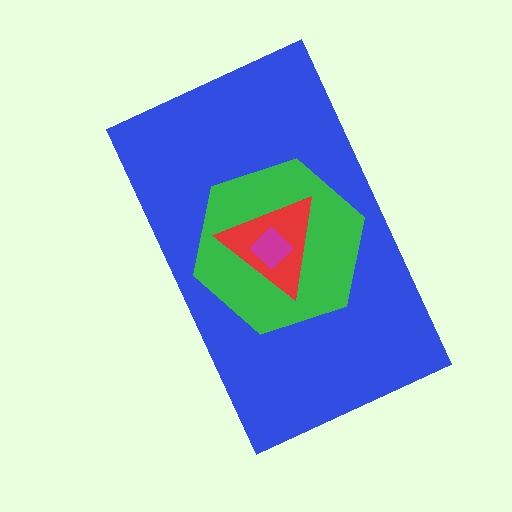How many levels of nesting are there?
4.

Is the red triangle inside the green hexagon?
Yes.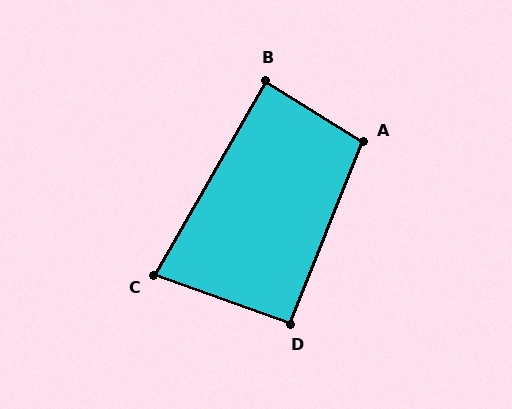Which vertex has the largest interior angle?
A, at approximately 100 degrees.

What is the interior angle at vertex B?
Approximately 88 degrees (approximately right).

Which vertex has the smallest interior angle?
C, at approximately 80 degrees.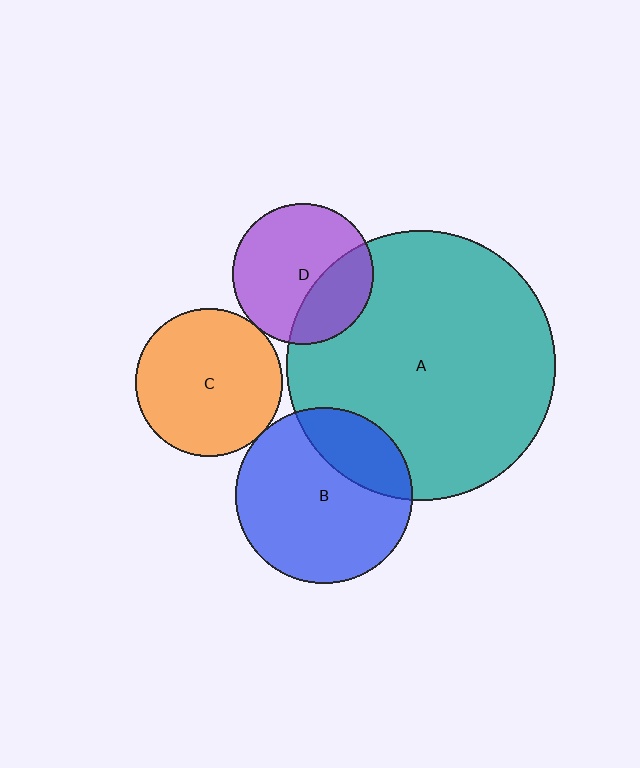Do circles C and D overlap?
Yes.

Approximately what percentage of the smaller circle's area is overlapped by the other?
Approximately 5%.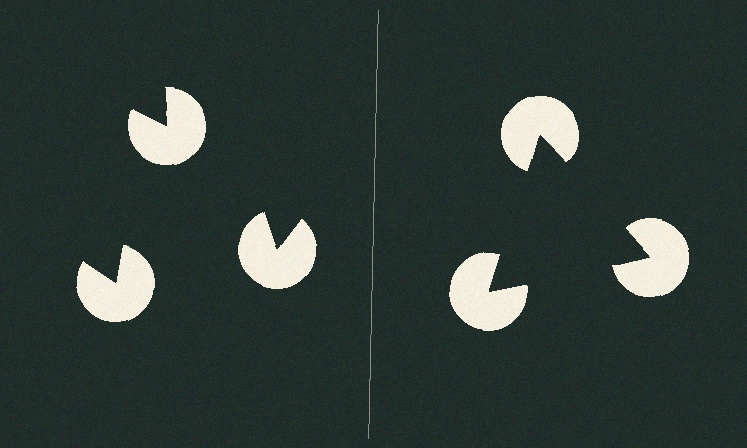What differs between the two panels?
The pac-man discs are positioned identically on both sides; only the wedge orientations differ. On the right they align to a triangle; on the left they are misaligned.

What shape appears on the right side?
An illusory triangle.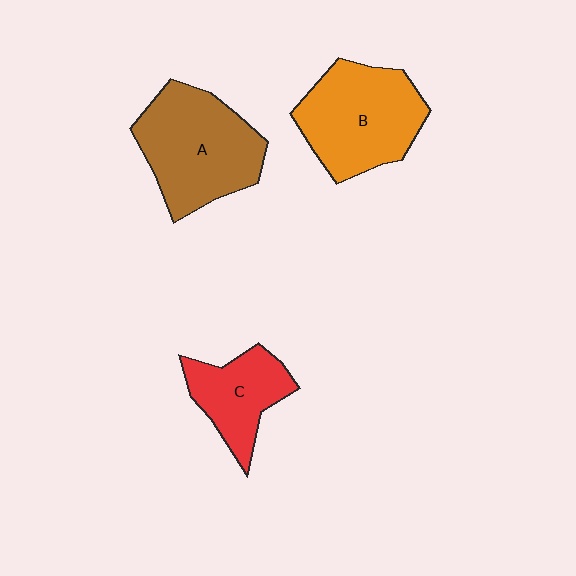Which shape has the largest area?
Shape A (brown).